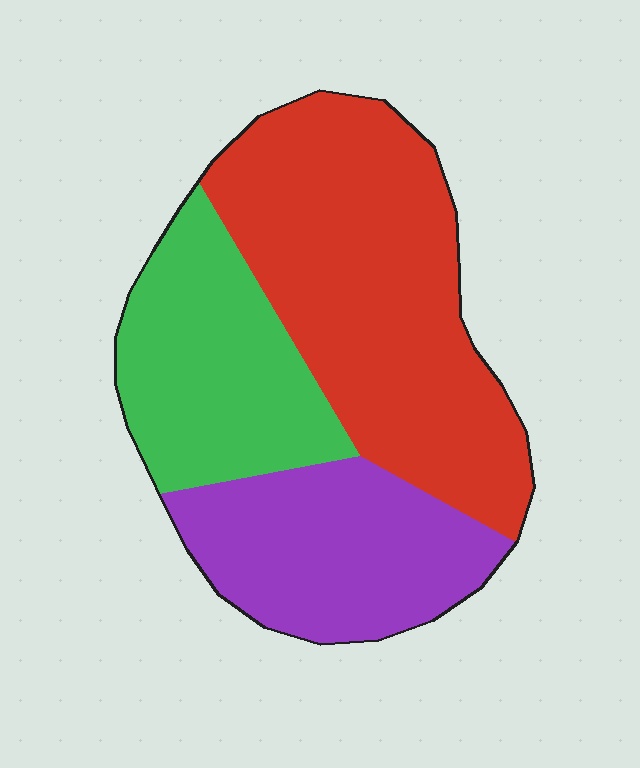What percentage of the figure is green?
Green covers around 25% of the figure.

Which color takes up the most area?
Red, at roughly 45%.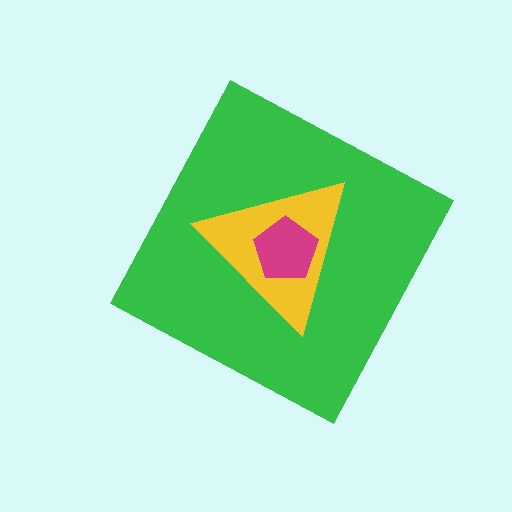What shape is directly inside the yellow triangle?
The magenta pentagon.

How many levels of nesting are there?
3.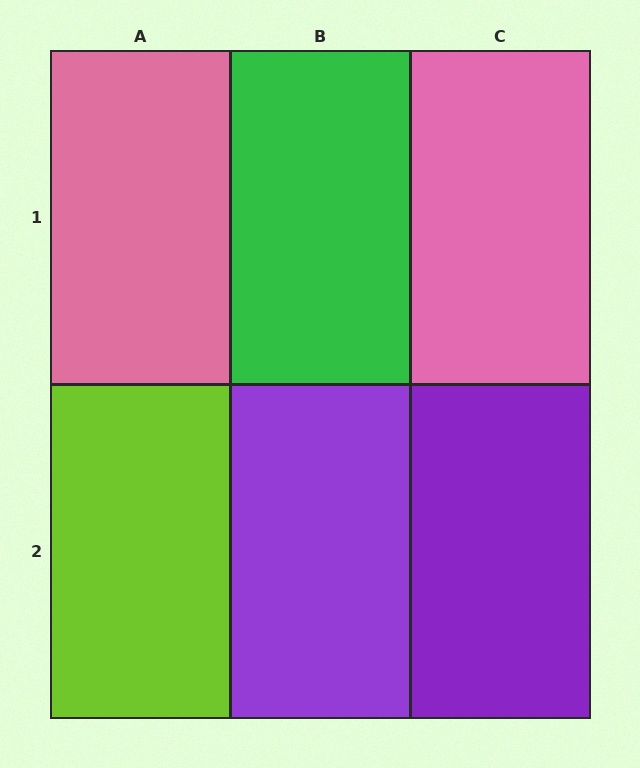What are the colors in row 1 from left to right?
Pink, green, pink.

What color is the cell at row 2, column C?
Purple.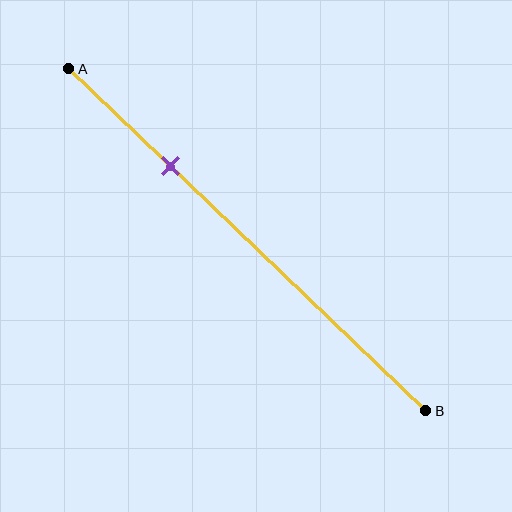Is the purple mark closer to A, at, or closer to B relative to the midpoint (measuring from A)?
The purple mark is closer to point A than the midpoint of segment AB.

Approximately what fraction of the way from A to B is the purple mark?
The purple mark is approximately 30% of the way from A to B.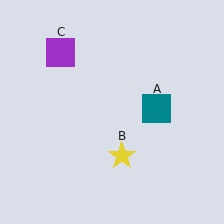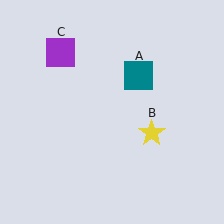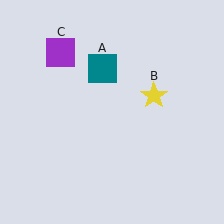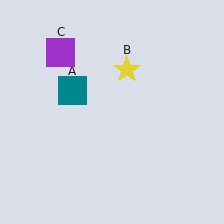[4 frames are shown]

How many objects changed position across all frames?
2 objects changed position: teal square (object A), yellow star (object B).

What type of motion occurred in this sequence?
The teal square (object A), yellow star (object B) rotated counterclockwise around the center of the scene.